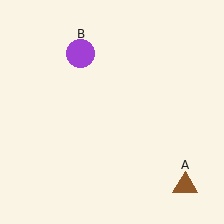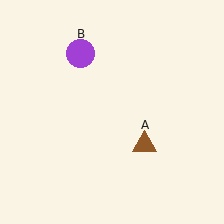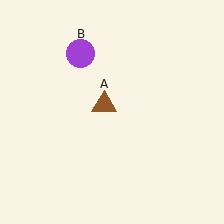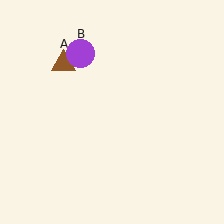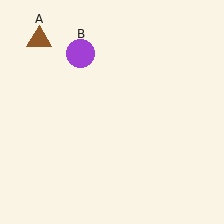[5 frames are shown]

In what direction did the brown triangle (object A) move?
The brown triangle (object A) moved up and to the left.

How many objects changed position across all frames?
1 object changed position: brown triangle (object A).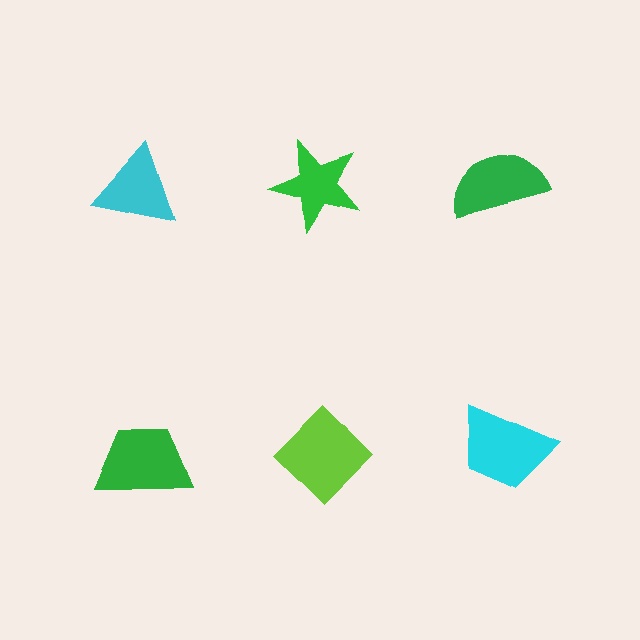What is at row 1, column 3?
A green semicircle.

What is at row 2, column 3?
A cyan trapezoid.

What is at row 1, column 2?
A green star.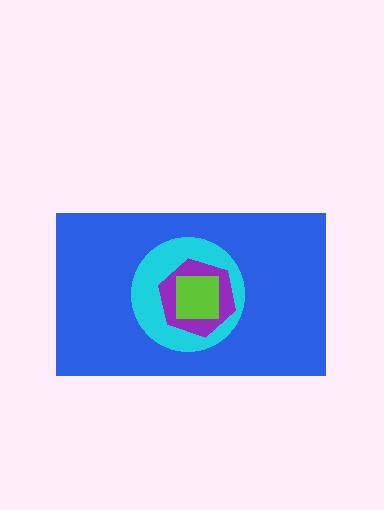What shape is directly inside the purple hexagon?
The lime square.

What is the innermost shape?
The lime square.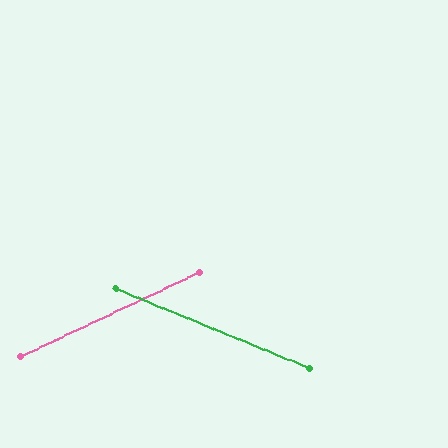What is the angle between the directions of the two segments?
Approximately 47 degrees.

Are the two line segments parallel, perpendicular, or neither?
Neither parallel nor perpendicular — they differ by about 47°.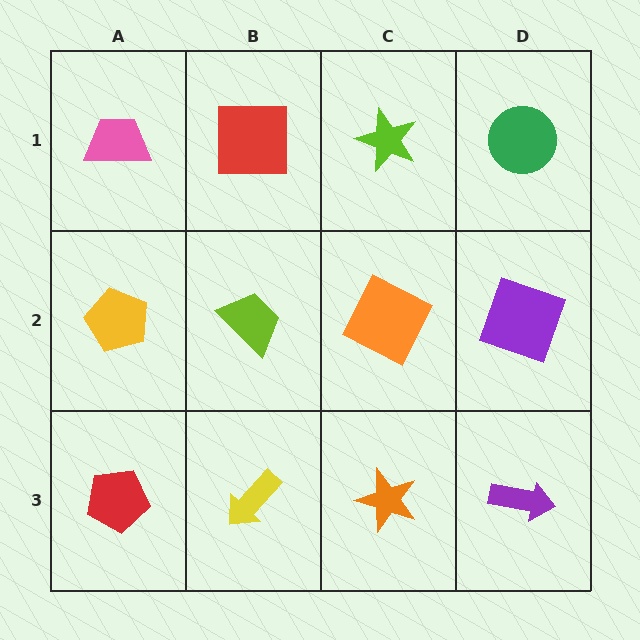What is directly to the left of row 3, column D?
An orange star.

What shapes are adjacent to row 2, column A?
A pink trapezoid (row 1, column A), a red pentagon (row 3, column A), a lime trapezoid (row 2, column B).